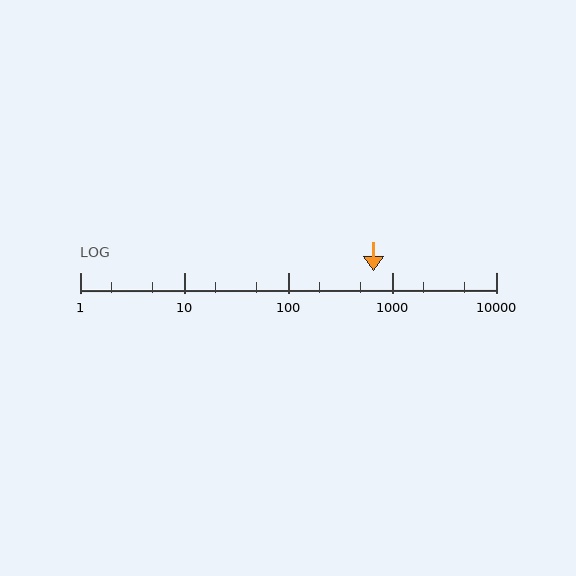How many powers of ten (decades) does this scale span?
The scale spans 4 decades, from 1 to 10000.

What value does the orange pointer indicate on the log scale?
The pointer indicates approximately 660.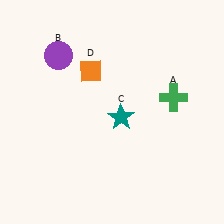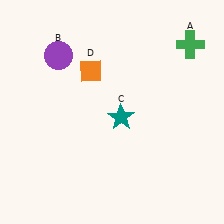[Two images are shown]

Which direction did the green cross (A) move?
The green cross (A) moved up.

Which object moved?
The green cross (A) moved up.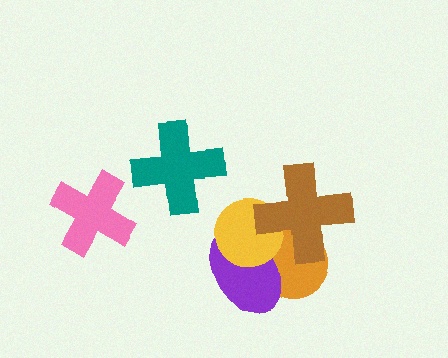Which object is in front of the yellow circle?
The brown cross is in front of the yellow circle.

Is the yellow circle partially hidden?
Yes, it is partially covered by another shape.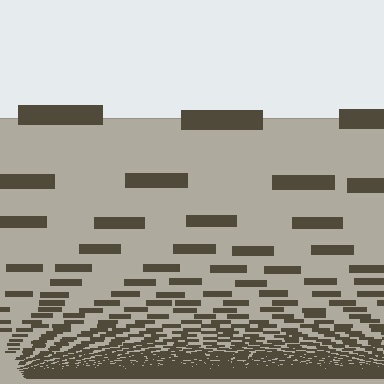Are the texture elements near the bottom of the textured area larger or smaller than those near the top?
Smaller. The gradient is inverted — elements near the bottom are smaller and denser.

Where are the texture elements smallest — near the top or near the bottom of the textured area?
Near the bottom.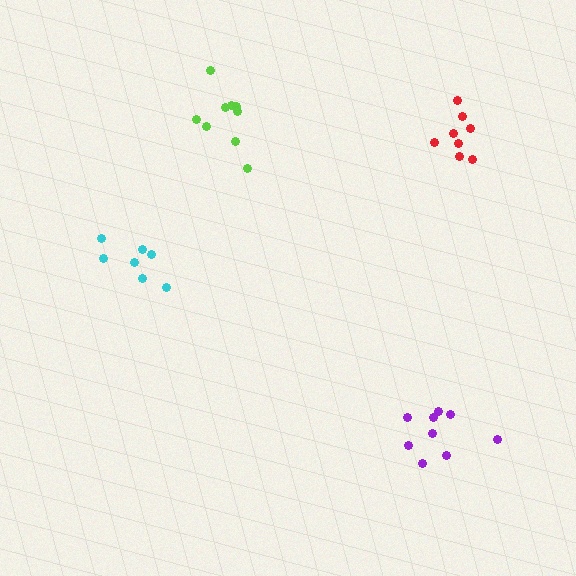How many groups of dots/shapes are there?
There are 4 groups.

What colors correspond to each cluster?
The clusters are colored: cyan, red, purple, lime.